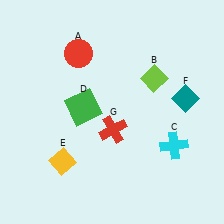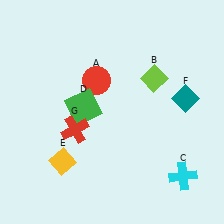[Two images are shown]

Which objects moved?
The objects that moved are: the red circle (A), the cyan cross (C), the red cross (G).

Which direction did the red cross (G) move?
The red cross (G) moved left.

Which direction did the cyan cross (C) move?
The cyan cross (C) moved down.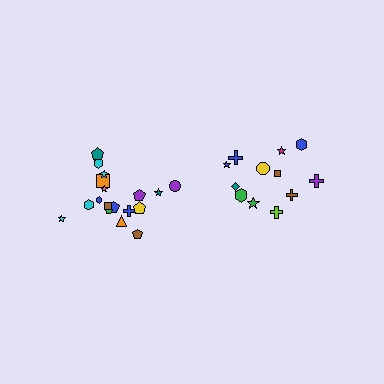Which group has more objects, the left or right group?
The left group.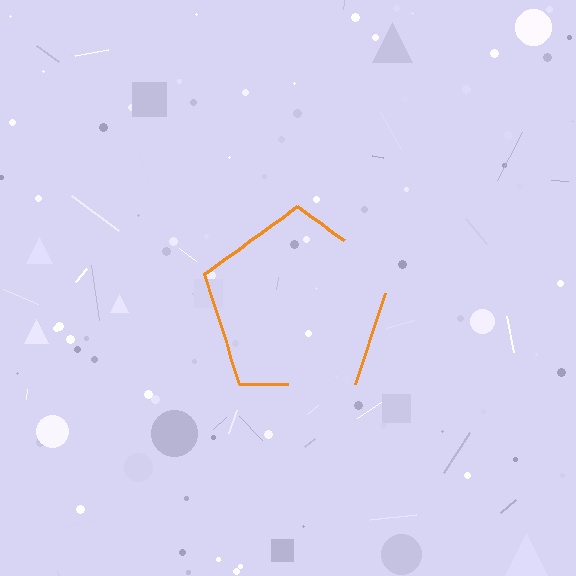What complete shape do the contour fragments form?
The contour fragments form a pentagon.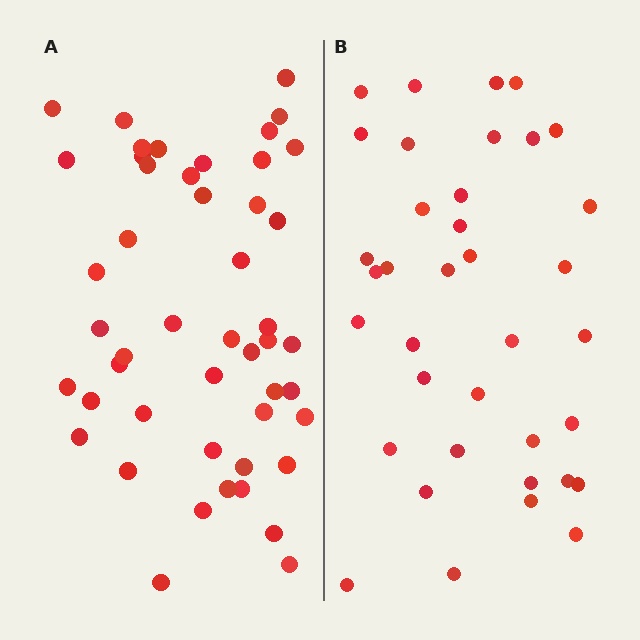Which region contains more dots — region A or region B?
Region A (the left region) has more dots.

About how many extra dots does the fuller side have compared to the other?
Region A has roughly 12 or so more dots than region B.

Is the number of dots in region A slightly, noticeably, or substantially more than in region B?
Region A has noticeably more, but not dramatically so. The ratio is roughly 1.3 to 1.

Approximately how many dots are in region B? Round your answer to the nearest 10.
About 40 dots. (The exact count is 37, which rounds to 40.)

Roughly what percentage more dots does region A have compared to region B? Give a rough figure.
About 30% more.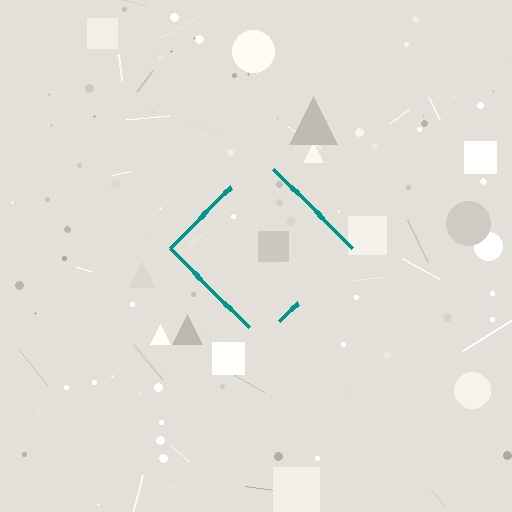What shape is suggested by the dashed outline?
The dashed outline suggests a diamond.